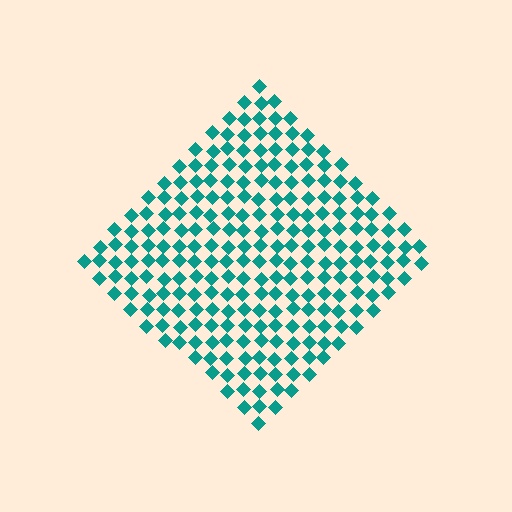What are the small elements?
The small elements are diamonds.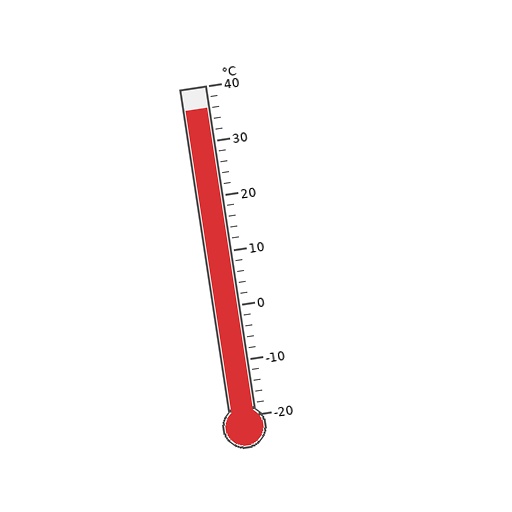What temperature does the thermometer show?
The thermometer shows approximately 36°C.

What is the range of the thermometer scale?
The thermometer scale ranges from -20°C to 40°C.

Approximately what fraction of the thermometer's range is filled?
The thermometer is filled to approximately 95% of its range.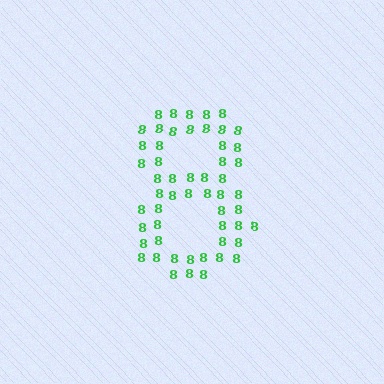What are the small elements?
The small elements are digit 8's.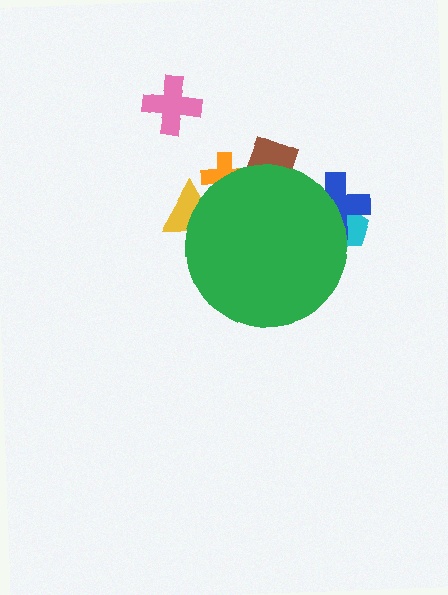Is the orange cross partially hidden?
Yes, the orange cross is partially hidden behind the green circle.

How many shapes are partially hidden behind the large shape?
5 shapes are partially hidden.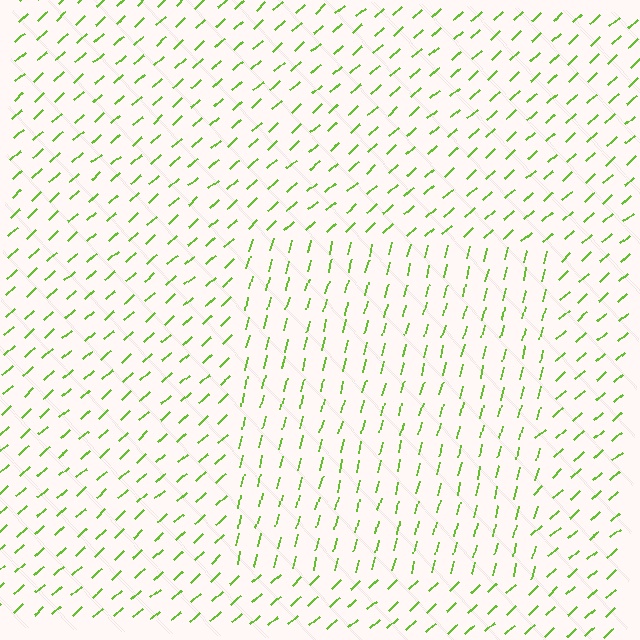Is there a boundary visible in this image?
Yes, there is a texture boundary formed by a change in line orientation.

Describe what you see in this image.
The image is filled with small lime line segments. A rectangle region in the image has lines oriented differently from the surrounding lines, creating a visible texture boundary.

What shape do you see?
I see a rectangle.